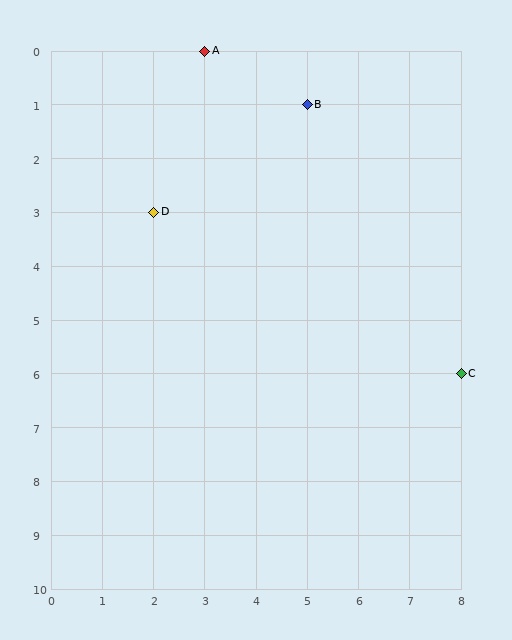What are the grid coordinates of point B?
Point B is at grid coordinates (5, 1).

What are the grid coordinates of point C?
Point C is at grid coordinates (8, 6).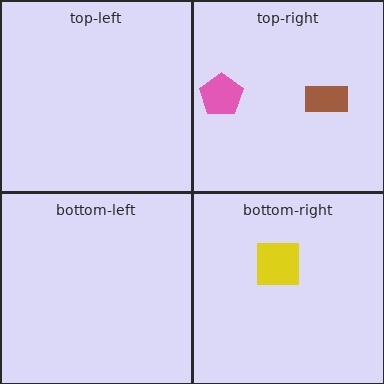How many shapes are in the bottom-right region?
1.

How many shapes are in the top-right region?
2.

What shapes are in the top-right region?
The pink pentagon, the brown rectangle.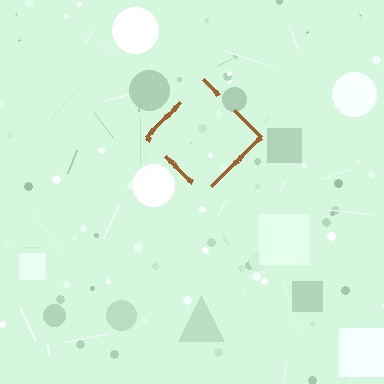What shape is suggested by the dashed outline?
The dashed outline suggests a diamond.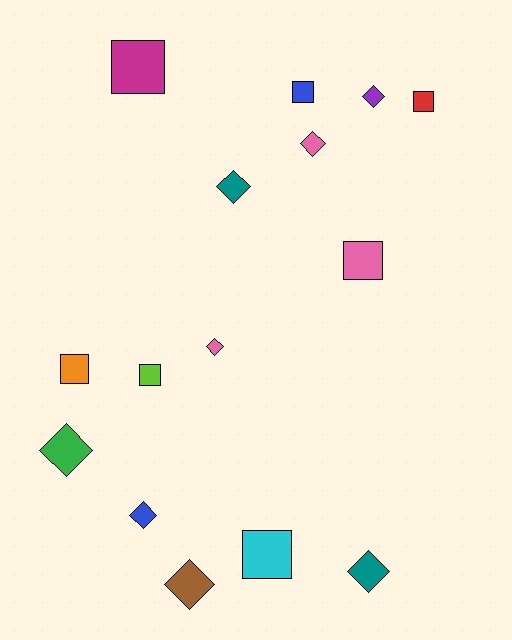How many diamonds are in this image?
There are 8 diamonds.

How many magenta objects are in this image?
There is 1 magenta object.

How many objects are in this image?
There are 15 objects.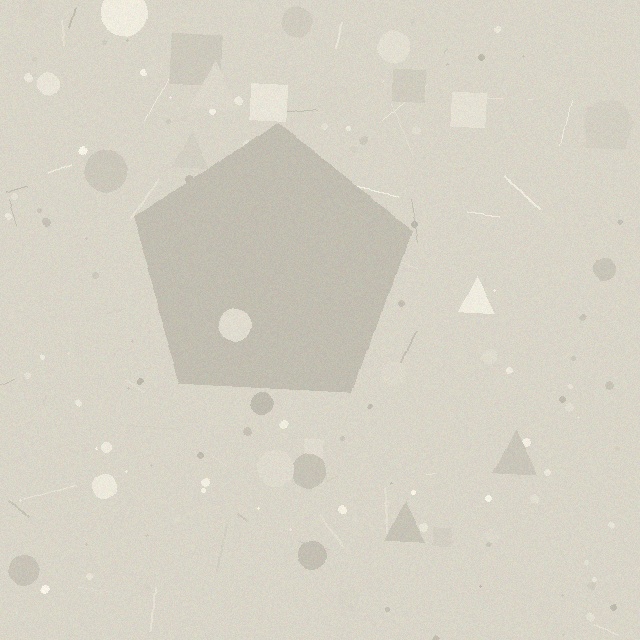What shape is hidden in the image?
A pentagon is hidden in the image.